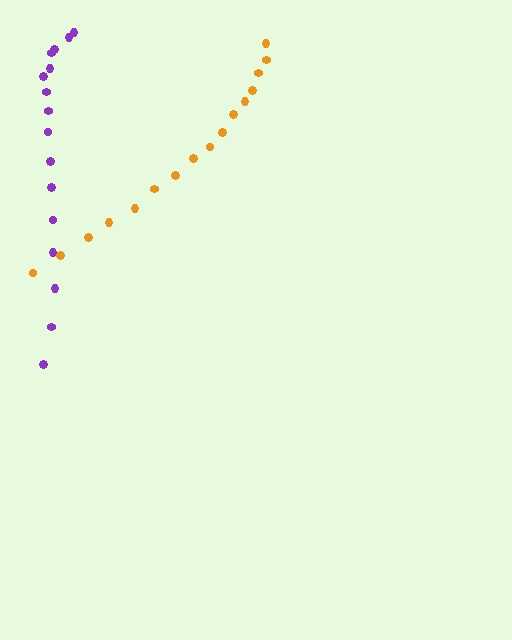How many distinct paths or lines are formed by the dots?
There are 2 distinct paths.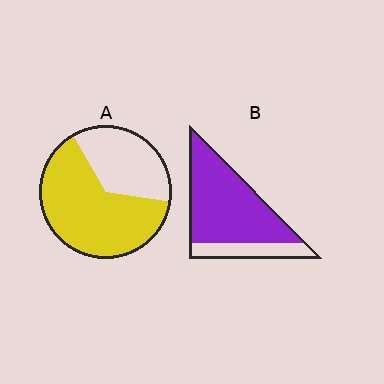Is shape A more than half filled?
Yes.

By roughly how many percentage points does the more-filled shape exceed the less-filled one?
By roughly 15 percentage points (B over A).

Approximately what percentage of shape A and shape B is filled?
A is approximately 65% and B is approximately 80%.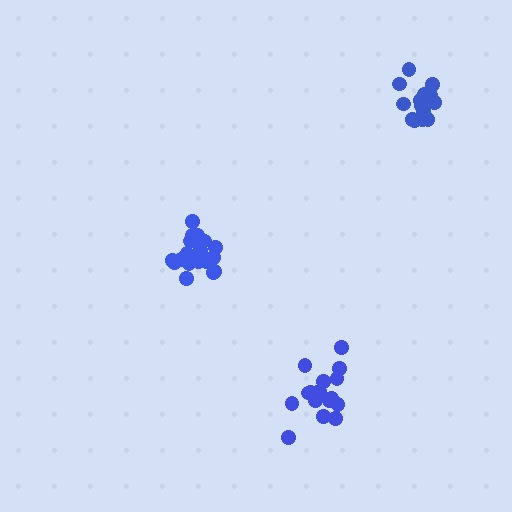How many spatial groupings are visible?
There are 3 spatial groupings.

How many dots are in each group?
Group 1: 20 dots, Group 2: 14 dots, Group 3: 18 dots (52 total).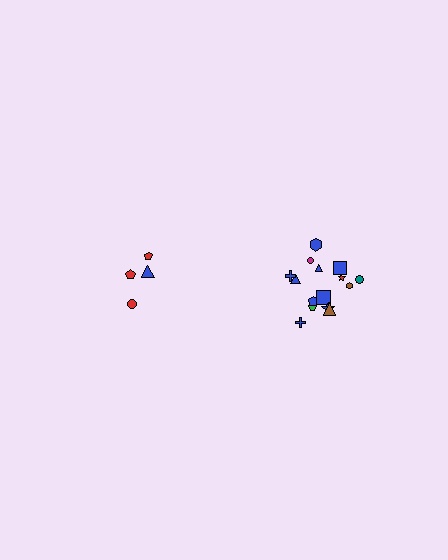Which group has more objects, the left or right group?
The right group.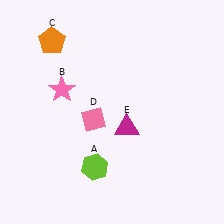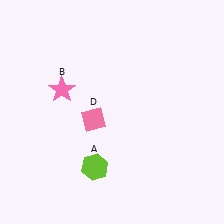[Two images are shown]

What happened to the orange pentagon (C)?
The orange pentagon (C) was removed in Image 2. It was in the top-left area of Image 1.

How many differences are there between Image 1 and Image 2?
There are 2 differences between the two images.